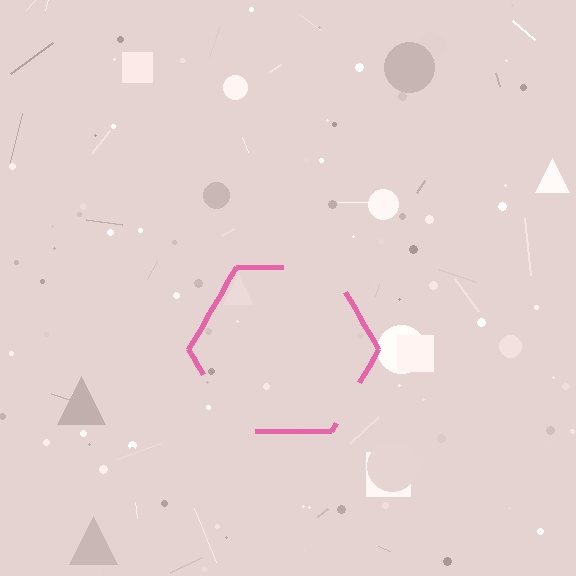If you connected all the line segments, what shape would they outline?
They would outline a hexagon.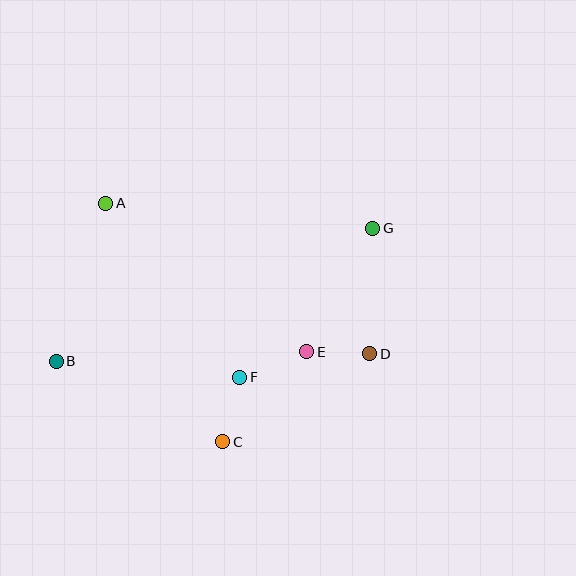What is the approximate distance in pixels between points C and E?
The distance between C and E is approximately 123 pixels.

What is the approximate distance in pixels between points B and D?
The distance between B and D is approximately 314 pixels.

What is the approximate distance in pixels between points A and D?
The distance between A and D is approximately 304 pixels.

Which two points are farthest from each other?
Points B and G are farthest from each other.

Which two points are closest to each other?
Points D and E are closest to each other.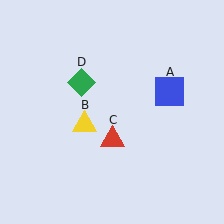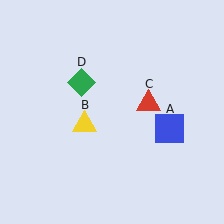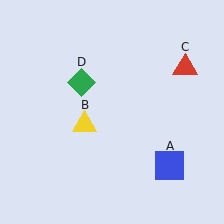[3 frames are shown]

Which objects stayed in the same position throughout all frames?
Yellow triangle (object B) and green diamond (object D) remained stationary.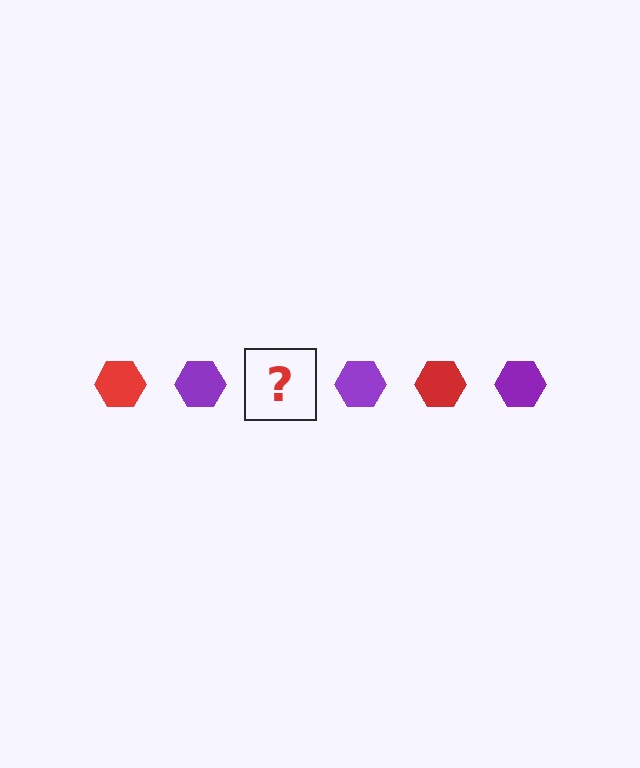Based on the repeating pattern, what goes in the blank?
The blank should be a red hexagon.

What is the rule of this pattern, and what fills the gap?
The rule is that the pattern cycles through red, purple hexagons. The gap should be filled with a red hexagon.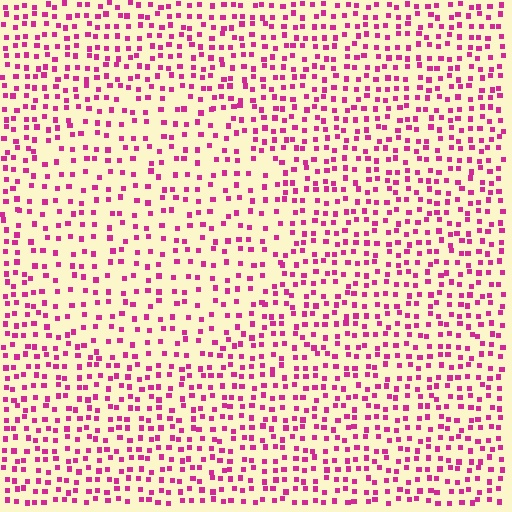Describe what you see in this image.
The image contains small magenta elements arranged at two different densities. A circle-shaped region is visible where the elements are less densely packed than the surrounding area.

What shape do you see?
I see a circle.